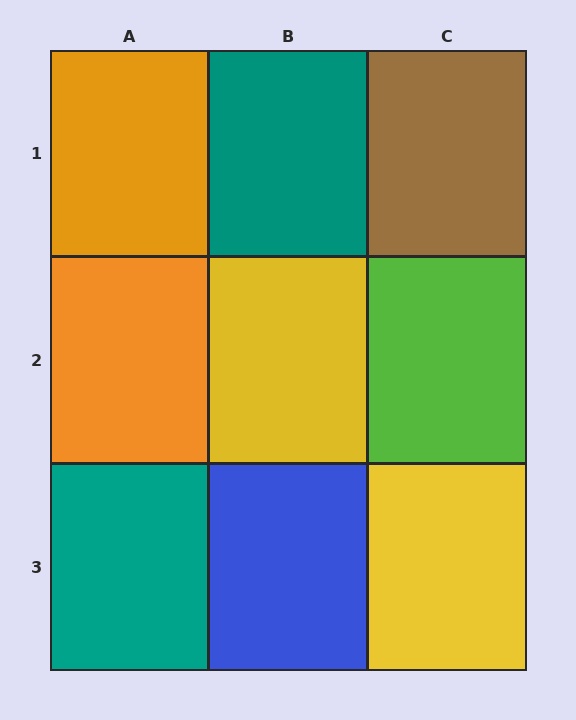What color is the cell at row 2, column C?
Lime.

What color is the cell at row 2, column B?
Yellow.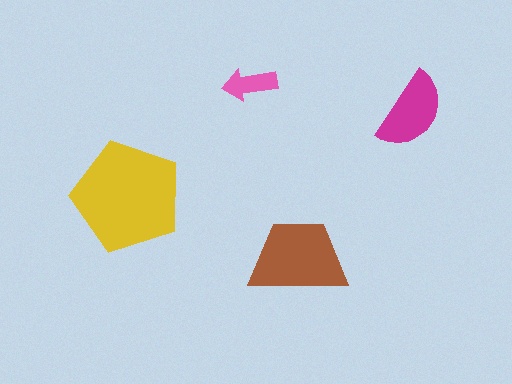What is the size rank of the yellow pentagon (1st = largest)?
1st.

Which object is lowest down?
The brown trapezoid is bottommost.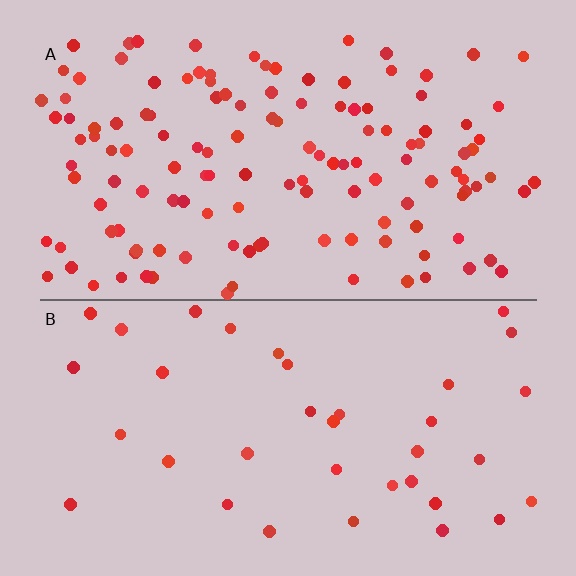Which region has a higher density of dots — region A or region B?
A (the top).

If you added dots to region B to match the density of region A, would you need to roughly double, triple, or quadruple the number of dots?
Approximately quadruple.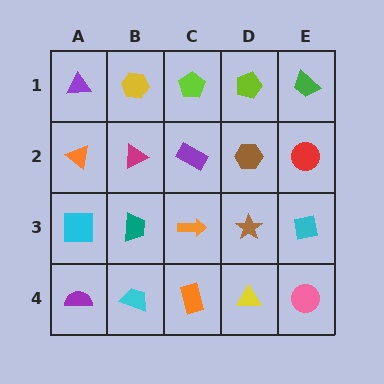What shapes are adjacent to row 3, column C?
A purple rectangle (row 2, column C), an orange rectangle (row 4, column C), a teal trapezoid (row 3, column B), a brown star (row 3, column D).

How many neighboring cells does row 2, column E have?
3.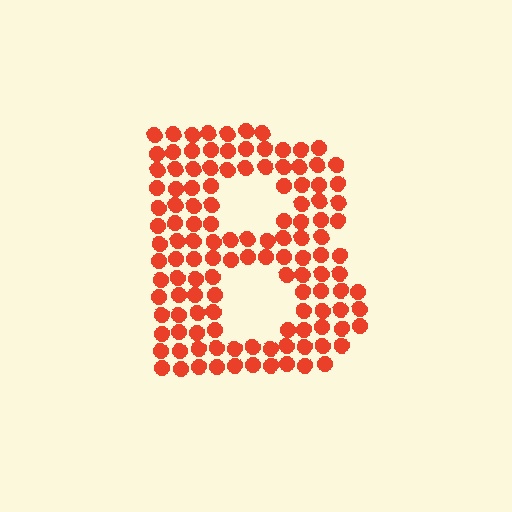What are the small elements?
The small elements are circles.